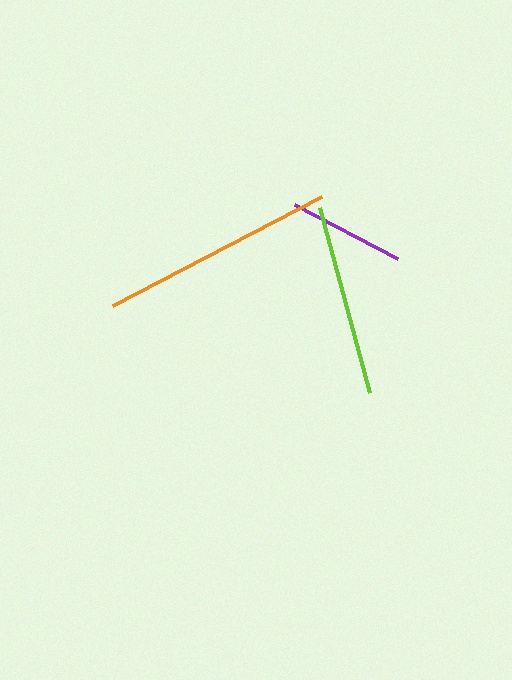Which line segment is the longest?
The orange line is the longest at approximately 236 pixels.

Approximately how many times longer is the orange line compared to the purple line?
The orange line is approximately 2.0 times the length of the purple line.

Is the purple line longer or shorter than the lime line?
The lime line is longer than the purple line.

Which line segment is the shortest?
The purple line is the shortest at approximately 116 pixels.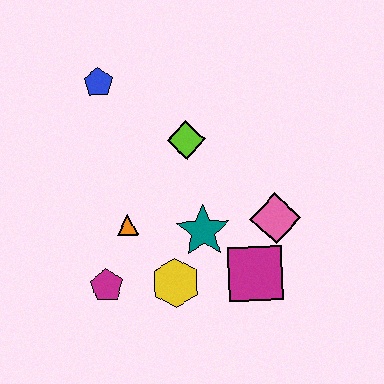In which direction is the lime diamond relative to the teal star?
The lime diamond is above the teal star.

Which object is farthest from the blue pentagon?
The magenta square is farthest from the blue pentagon.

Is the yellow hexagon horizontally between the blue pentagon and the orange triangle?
No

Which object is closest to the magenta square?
The pink diamond is closest to the magenta square.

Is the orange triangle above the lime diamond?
No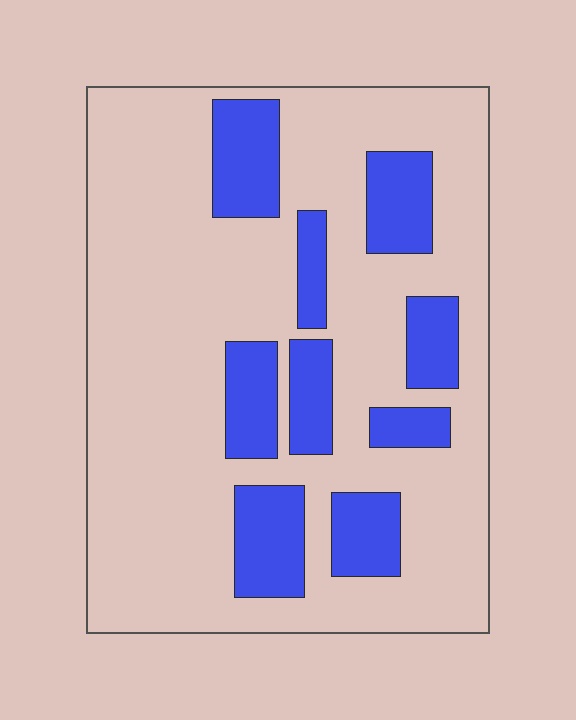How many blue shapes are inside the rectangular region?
9.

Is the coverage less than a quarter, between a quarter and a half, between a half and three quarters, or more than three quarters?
Less than a quarter.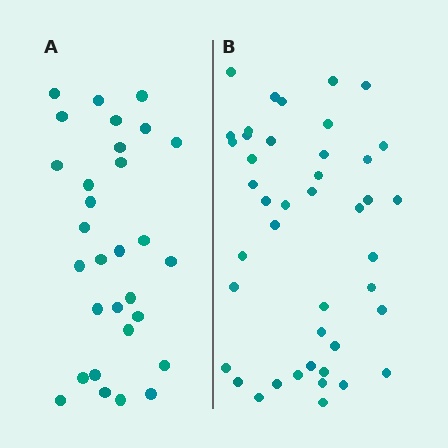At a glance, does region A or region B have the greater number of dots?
Region B (the right region) has more dots.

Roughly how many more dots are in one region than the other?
Region B has approximately 15 more dots than region A.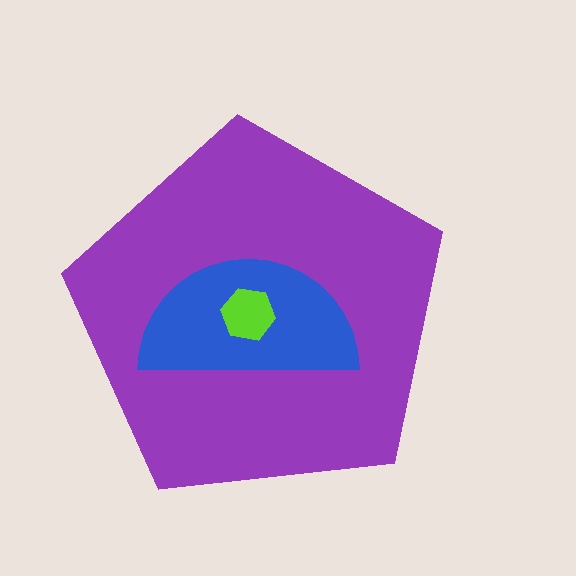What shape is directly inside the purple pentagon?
The blue semicircle.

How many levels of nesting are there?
3.